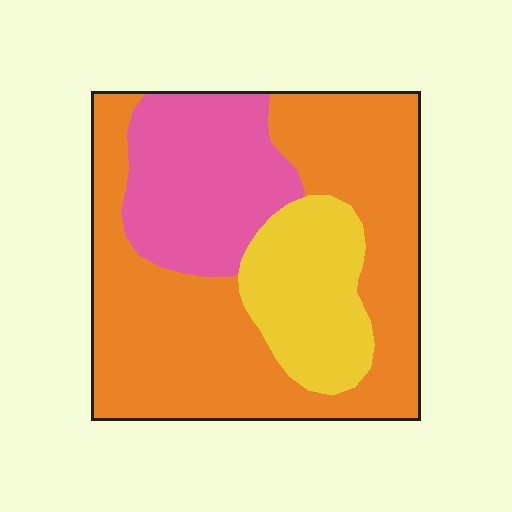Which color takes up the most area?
Orange, at roughly 60%.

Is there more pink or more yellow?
Pink.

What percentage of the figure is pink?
Pink takes up between a sixth and a third of the figure.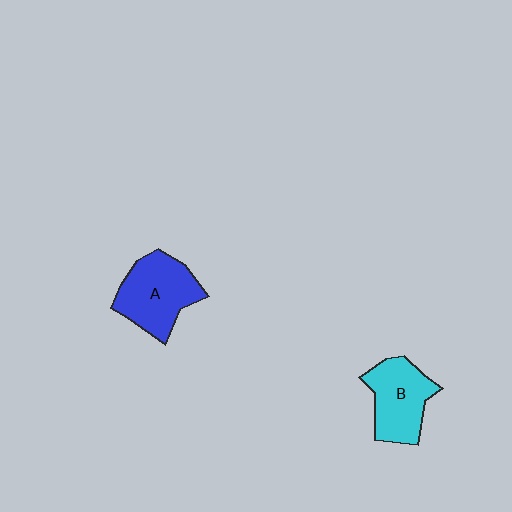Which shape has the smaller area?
Shape B (cyan).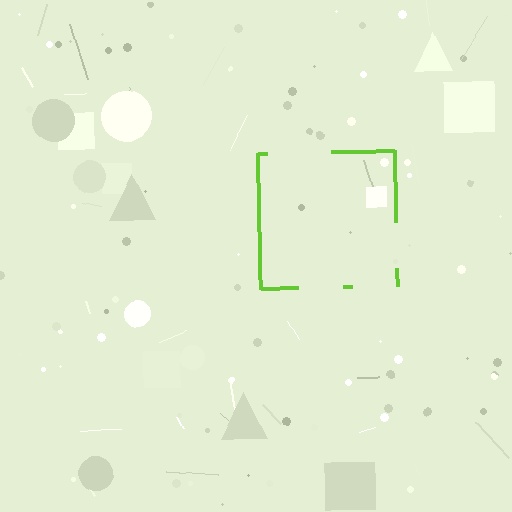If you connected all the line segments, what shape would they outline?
They would outline a square.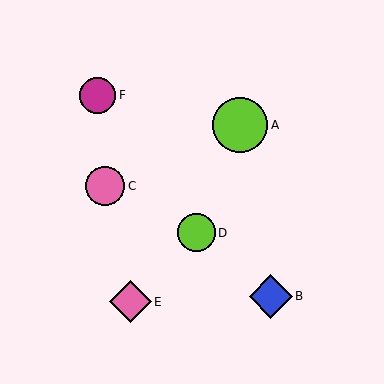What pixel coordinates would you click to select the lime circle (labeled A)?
Click at (240, 125) to select the lime circle A.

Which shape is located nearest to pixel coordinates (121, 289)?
The pink diamond (labeled E) at (130, 302) is nearest to that location.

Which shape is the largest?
The lime circle (labeled A) is the largest.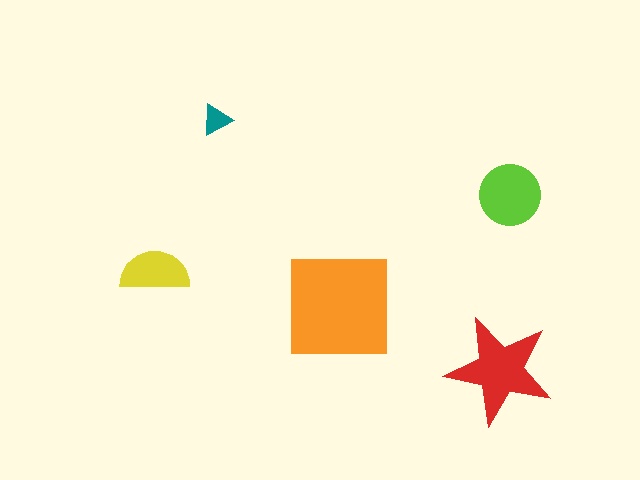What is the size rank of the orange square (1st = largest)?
1st.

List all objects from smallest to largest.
The teal triangle, the yellow semicircle, the lime circle, the red star, the orange square.